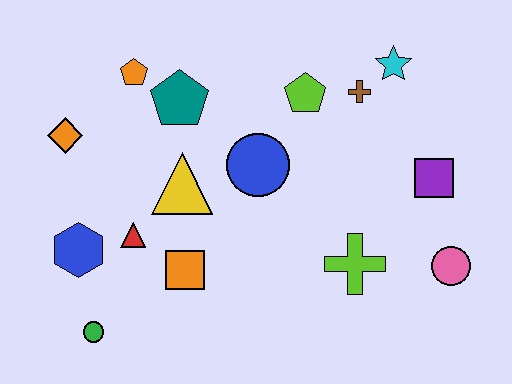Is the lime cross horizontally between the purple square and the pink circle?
No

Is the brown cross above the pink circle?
Yes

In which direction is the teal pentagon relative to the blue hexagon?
The teal pentagon is above the blue hexagon.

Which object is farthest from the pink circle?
The orange diamond is farthest from the pink circle.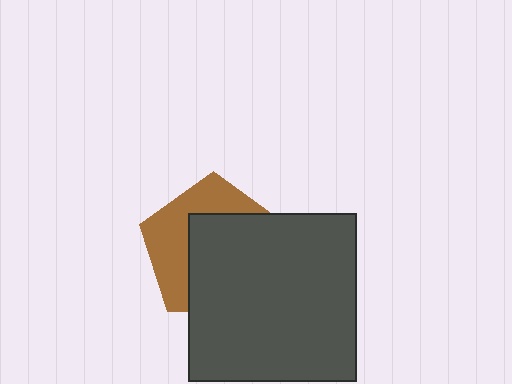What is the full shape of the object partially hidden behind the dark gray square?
The partially hidden object is a brown pentagon.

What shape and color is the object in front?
The object in front is a dark gray square.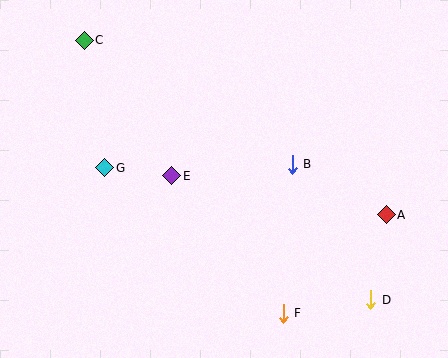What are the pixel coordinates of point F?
Point F is at (283, 313).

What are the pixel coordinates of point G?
Point G is at (105, 168).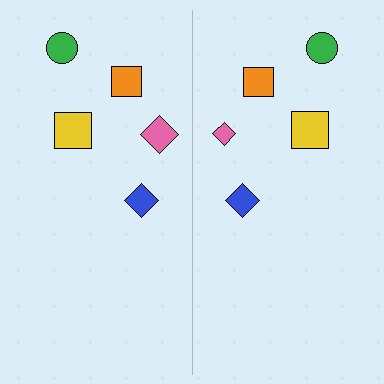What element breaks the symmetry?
The pink diamond on the right side has a different size than its mirror counterpart.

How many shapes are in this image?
There are 10 shapes in this image.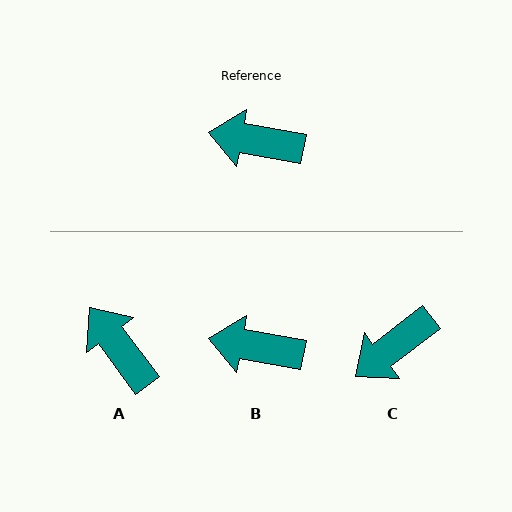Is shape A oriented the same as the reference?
No, it is off by about 43 degrees.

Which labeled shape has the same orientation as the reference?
B.